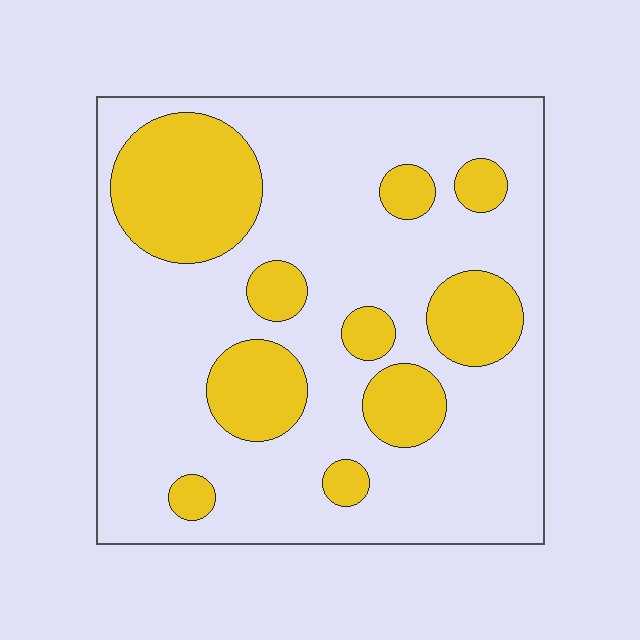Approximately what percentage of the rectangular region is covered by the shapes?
Approximately 25%.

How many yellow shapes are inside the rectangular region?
10.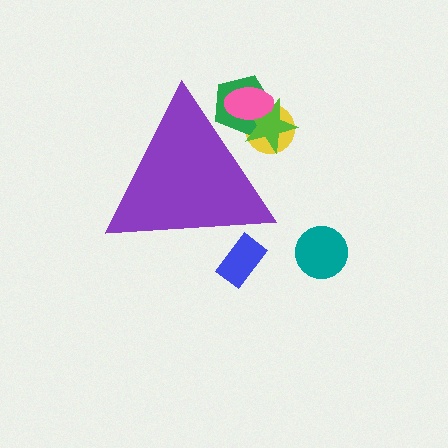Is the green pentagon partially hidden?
Yes, the green pentagon is partially hidden behind the purple triangle.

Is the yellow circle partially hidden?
Yes, the yellow circle is partially hidden behind the purple triangle.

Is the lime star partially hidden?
Yes, the lime star is partially hidden behind the purple triangle.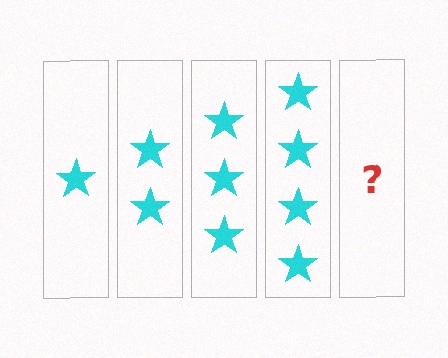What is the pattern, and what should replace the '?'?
The pattern is that each step adds one more star. The '?' should be 5 stars.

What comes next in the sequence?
The next element should be 5 stars.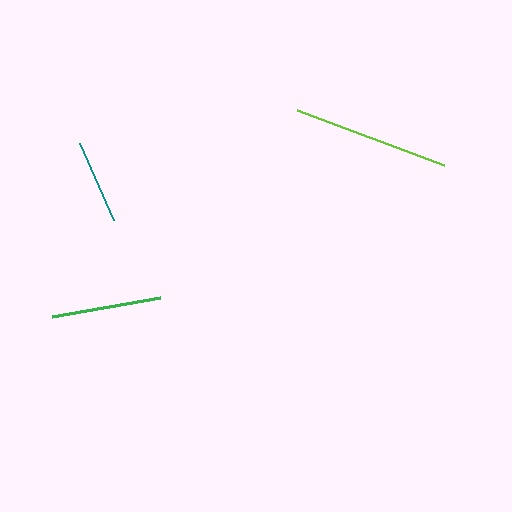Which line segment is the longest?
The lime line is the longest at approximately 156 pixels.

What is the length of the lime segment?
The lime segment is approximately 156 pixels long.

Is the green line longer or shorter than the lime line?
The lime line is longer than the green line.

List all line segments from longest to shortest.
From longest to shortest: lime, green, teal.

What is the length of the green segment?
The green segment is approximately 109 pixels long.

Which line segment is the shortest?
The teal line is the shortest at approximately 84 pixels.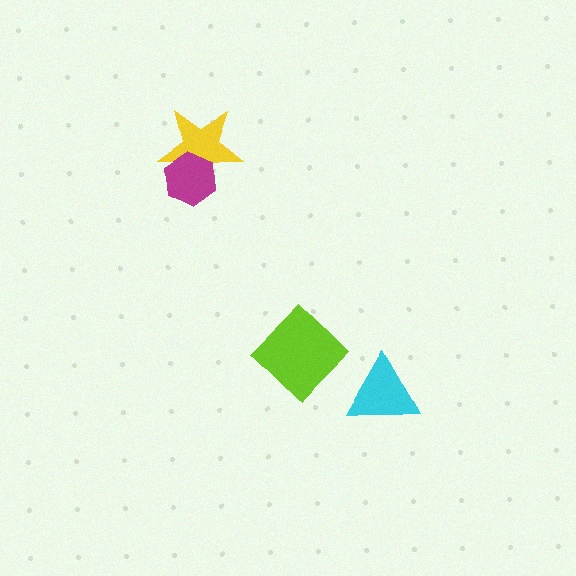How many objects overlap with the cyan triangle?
0 objects overlap with the cyan triangle.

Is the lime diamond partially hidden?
No, no other shape covers it.